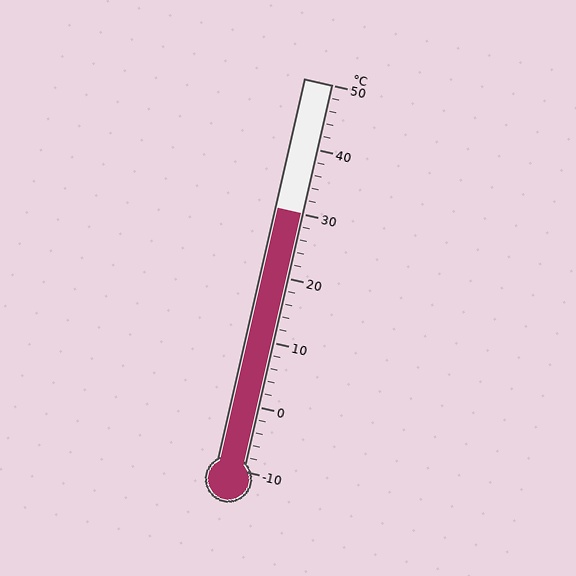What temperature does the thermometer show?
The thermometer shows approximately 30°C.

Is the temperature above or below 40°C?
The temperature is below 40°C.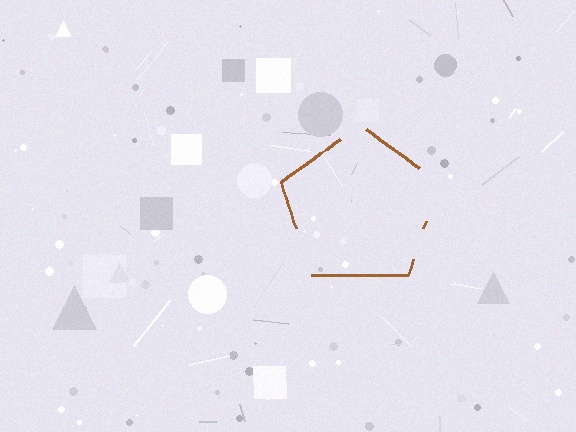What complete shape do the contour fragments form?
The contour fragments form a pentagon.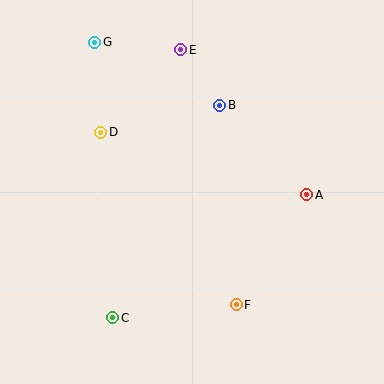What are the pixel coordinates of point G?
Point G is at (95, 42).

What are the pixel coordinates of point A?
Point A is at (307, 195).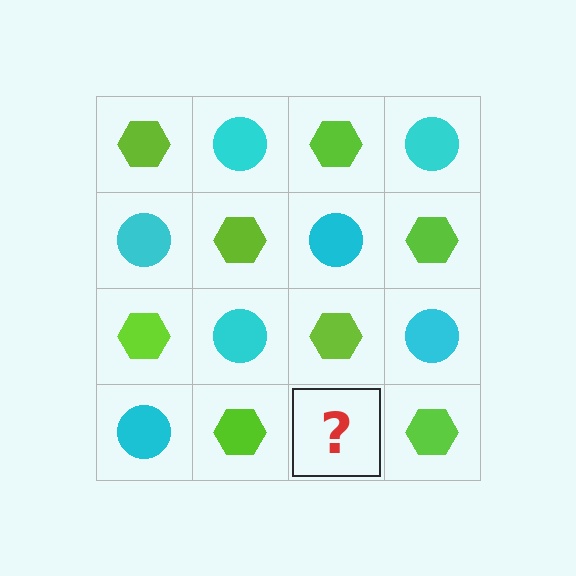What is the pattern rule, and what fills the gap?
The rule is that it alternates lime hexagon and cyan circle in a checkerboard pattern. The gap should be filled with a cyan circle.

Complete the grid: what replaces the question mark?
The question mark should be replaced with a cyan circle.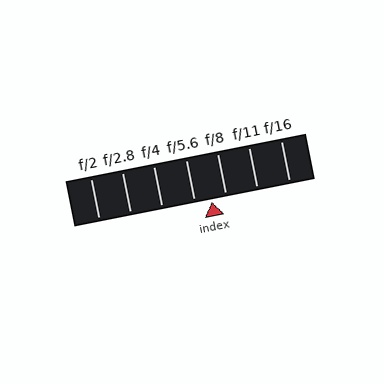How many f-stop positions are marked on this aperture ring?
There are 7 f-stop positions marked.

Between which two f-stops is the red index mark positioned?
The index mark is between f/5.6 and f/8.